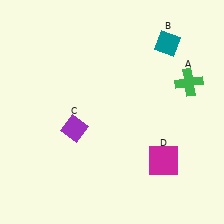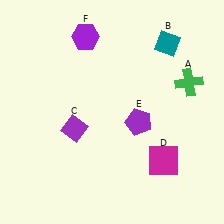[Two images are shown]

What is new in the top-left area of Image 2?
A purple hexagon (F) was added in the top-left area of Image 2.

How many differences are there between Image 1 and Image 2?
There are 2 differences between the two images.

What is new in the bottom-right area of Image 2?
A purple pentagon (E) was added in the bottom-right area of Image 2.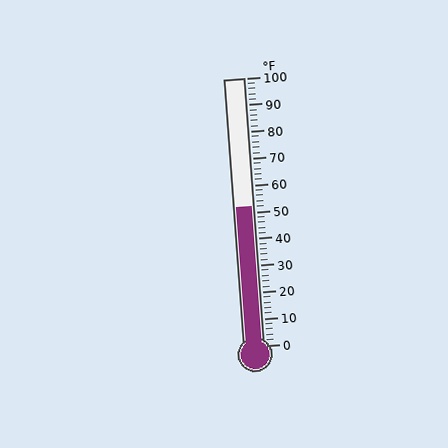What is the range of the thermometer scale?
The thermometer scale ranges from 0°F to 100°F.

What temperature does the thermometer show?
The thermometer shows approximately 52°F.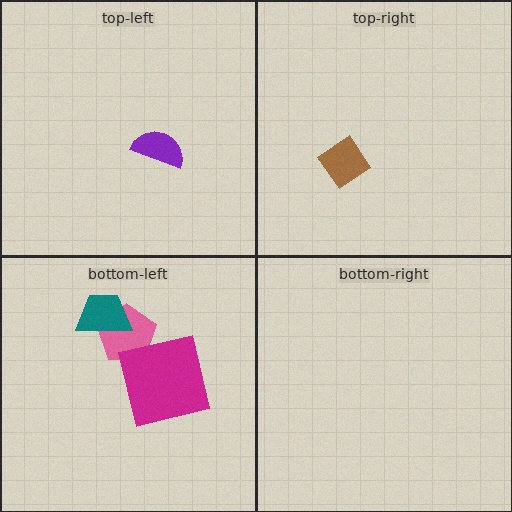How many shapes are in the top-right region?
1.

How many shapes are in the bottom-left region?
3.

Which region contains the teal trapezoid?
The bottom-left region.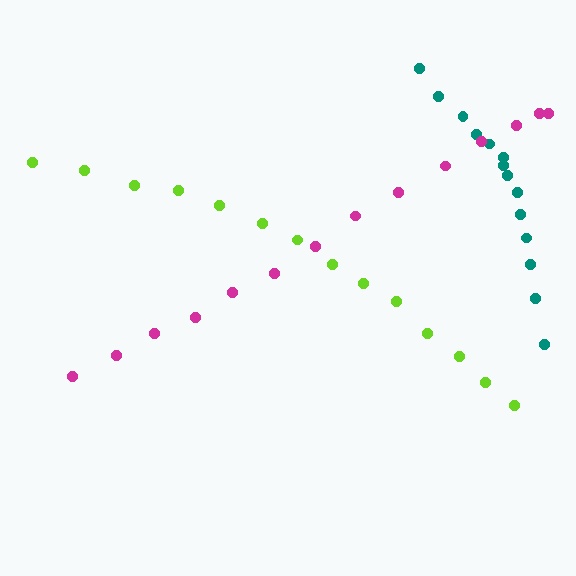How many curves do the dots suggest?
There are 3 distinct paths.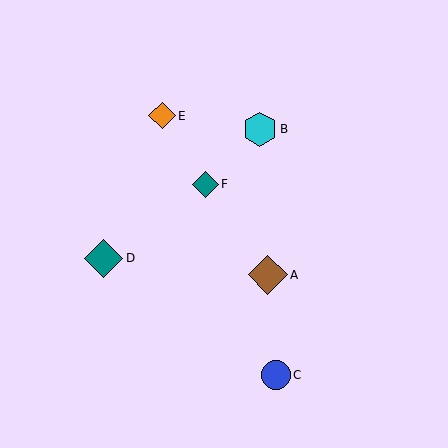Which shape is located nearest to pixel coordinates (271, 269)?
The brown diamond (labeled A) at (268, 275) is nearest to that location.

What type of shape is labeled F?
Shape F is a teal diamond.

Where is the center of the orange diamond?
The center of the orange diamond is at (162, 116).